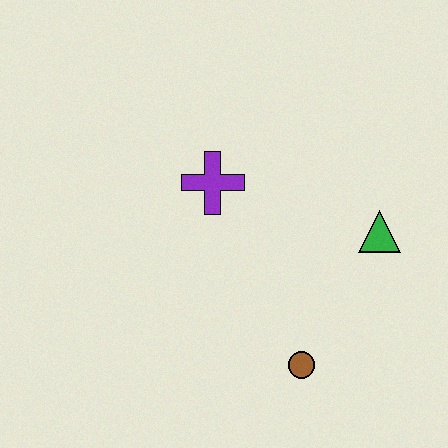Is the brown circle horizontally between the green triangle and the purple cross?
Yes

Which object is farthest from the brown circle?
The purple cross is farthest from the brown circle.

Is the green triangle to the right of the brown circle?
Yes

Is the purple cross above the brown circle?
Yes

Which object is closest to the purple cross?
The green triangle is closest to the purple cross.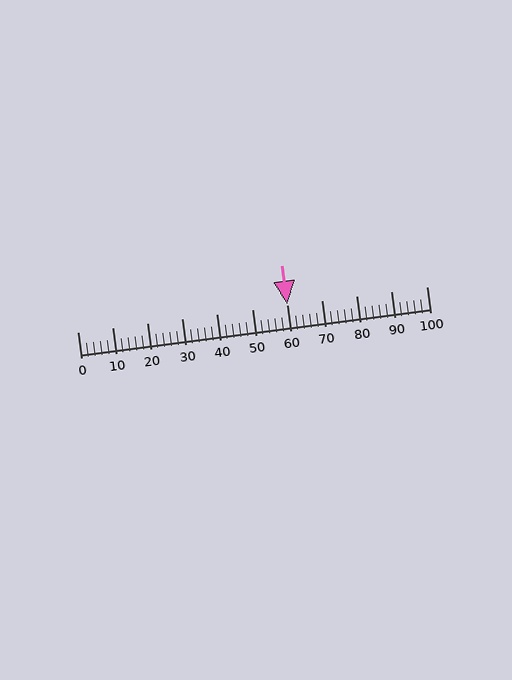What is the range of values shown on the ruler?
The ruler shows values from 0 to 100.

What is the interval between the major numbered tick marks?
The major tick marks are spaced 10 units apart.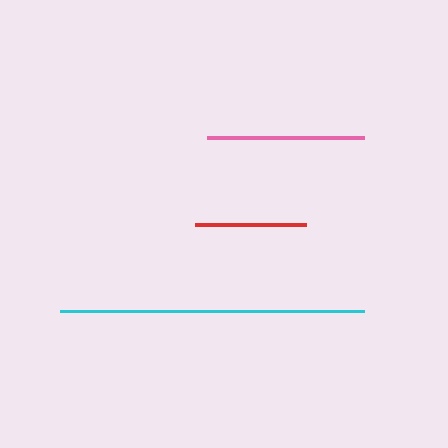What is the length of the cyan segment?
The cyan segment is approximately 304 pixels long.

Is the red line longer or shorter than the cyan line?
The cyan line is longer than the red line.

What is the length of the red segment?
The red segment is approximately 111 pixels long.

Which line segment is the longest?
The cyan line is the longest at approximately 304 pixels.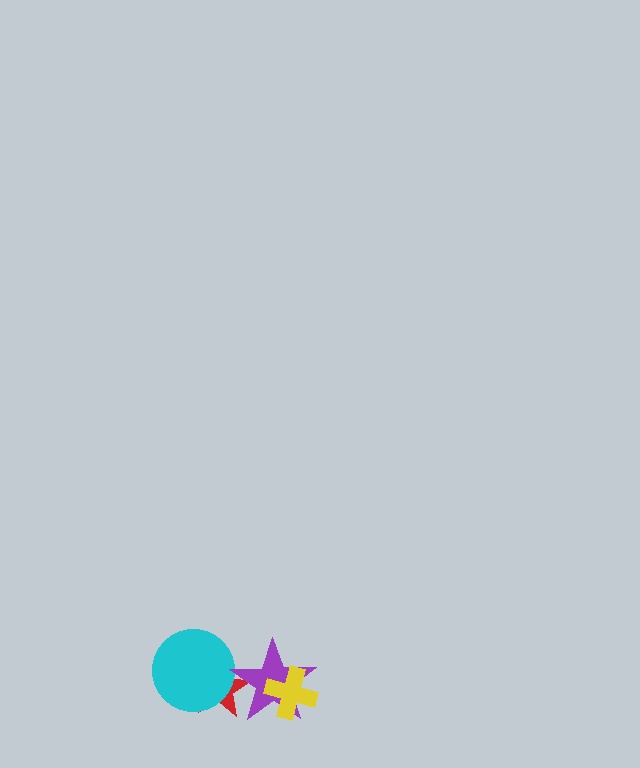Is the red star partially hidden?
Yes, it is partially covered by another shape.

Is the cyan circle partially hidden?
No, no other shape covers it.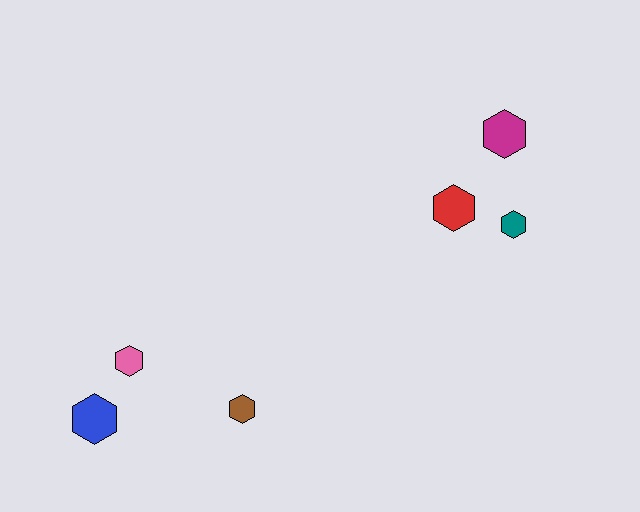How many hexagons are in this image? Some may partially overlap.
There are 6 hexagons.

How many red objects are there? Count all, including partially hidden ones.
There is 1 red object.